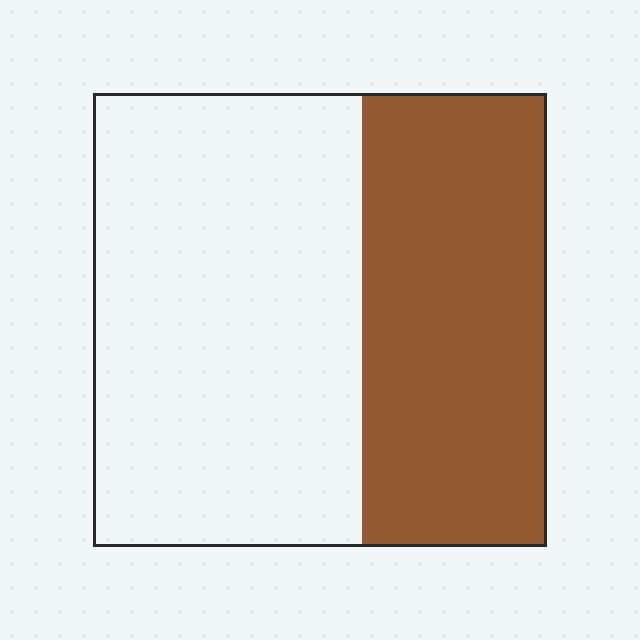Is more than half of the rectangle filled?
No.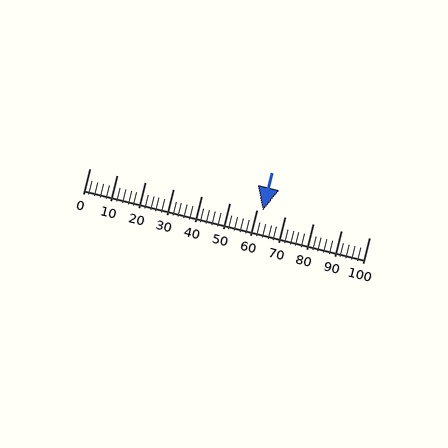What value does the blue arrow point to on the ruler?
The blue arrow points to approximately 62.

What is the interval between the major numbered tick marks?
The major tick marks are spaced 10 units apart.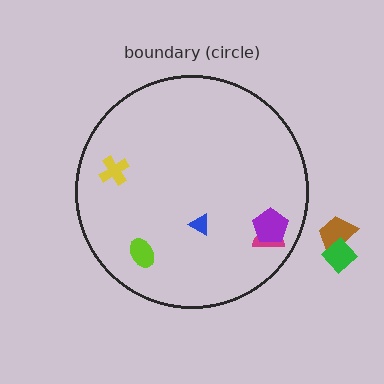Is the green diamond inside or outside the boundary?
Outside.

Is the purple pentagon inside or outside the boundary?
Inside.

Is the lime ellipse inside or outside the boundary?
Inside.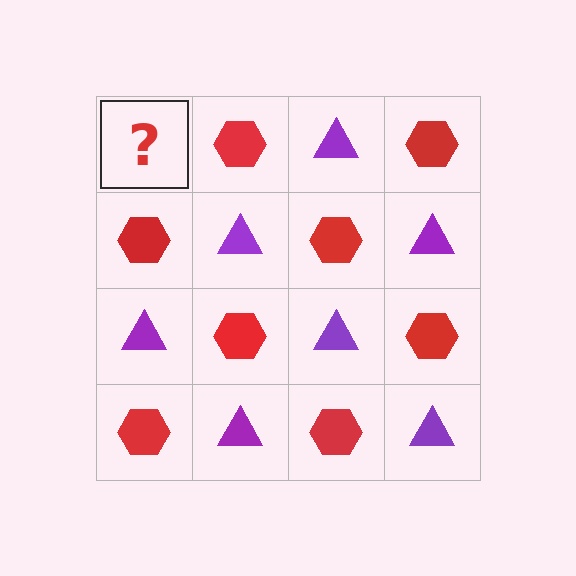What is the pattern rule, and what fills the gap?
The rule is that it alternates purple triangle and red hexagon in a checkerboard pattern. The gap should be filled with a purple triangle.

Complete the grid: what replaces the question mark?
The question mark should be replaced with a purple triangle.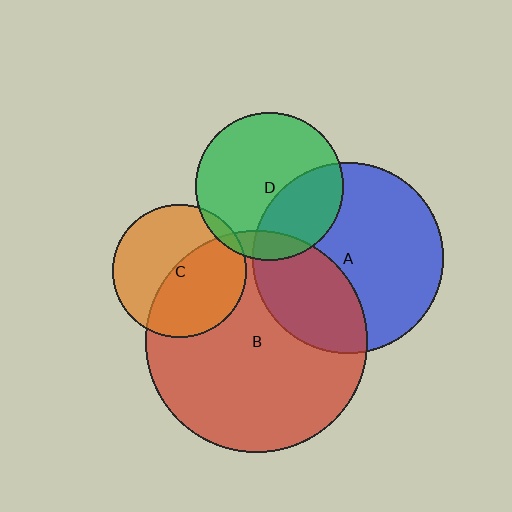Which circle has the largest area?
Circle B (red).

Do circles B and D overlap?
Yes.